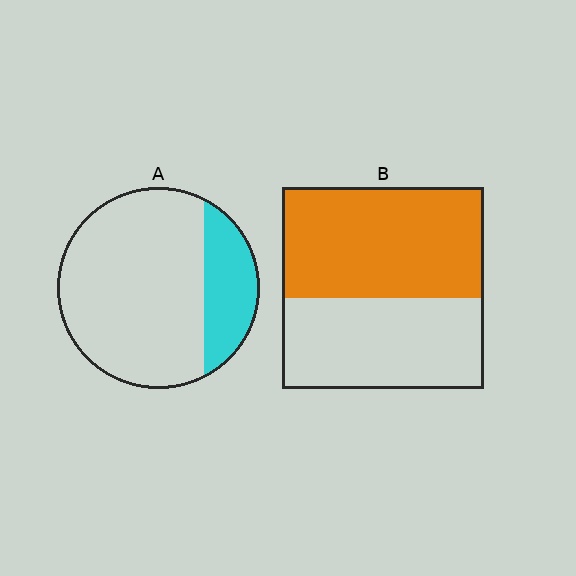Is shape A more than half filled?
No.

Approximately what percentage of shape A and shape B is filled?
A is approximately 20% and B is approximately 55%.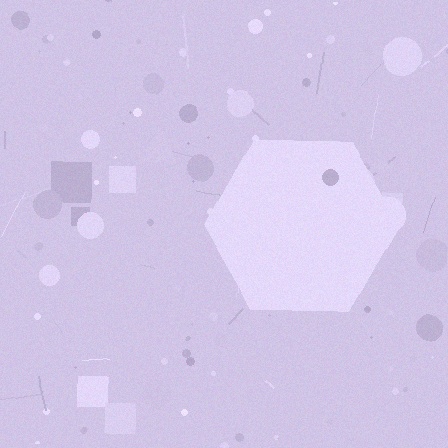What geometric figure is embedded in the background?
A hexagon is embedded in the background.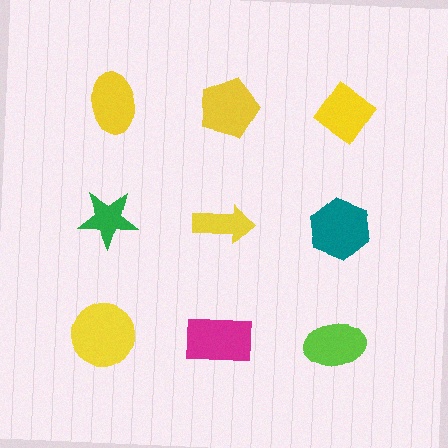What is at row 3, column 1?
A yellow circle.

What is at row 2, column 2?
A yellow arrow.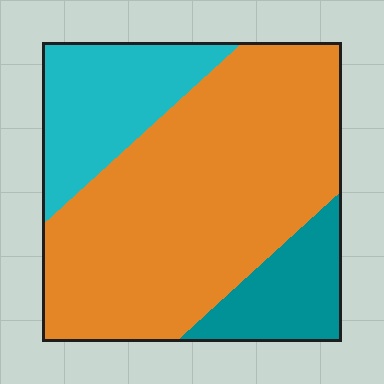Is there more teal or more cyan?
Cyan.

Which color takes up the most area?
Orange, at roughly 65%.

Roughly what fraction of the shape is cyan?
Cyan takes up about one fifth (1/5) of the shape.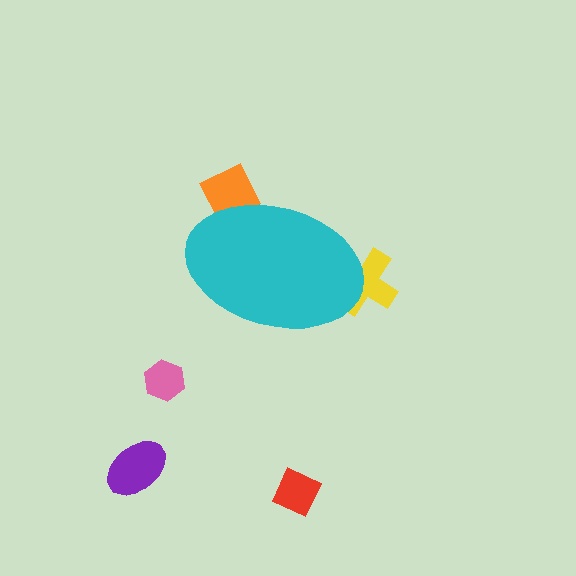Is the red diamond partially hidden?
No, the red diamond is fully visible.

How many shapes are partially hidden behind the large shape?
2 shapes are partially hidden.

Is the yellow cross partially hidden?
Yes, the yellow cross is partially hidden behind the cyan ellipse.